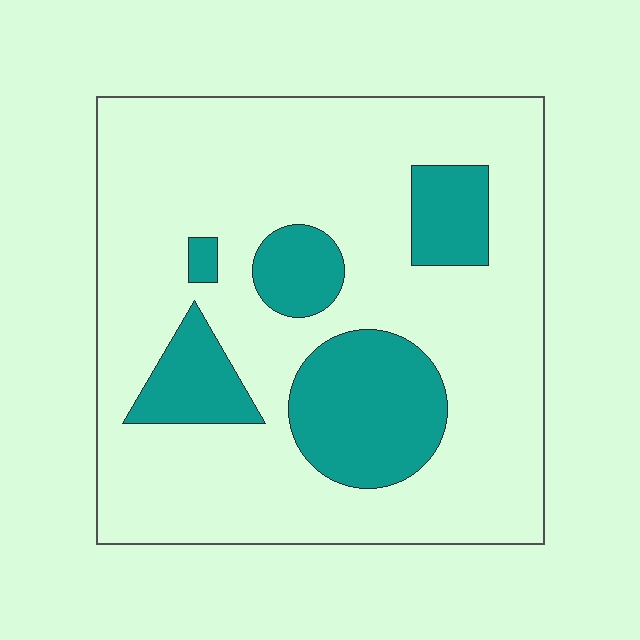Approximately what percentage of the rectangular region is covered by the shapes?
Approximately 20%.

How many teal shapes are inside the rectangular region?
5.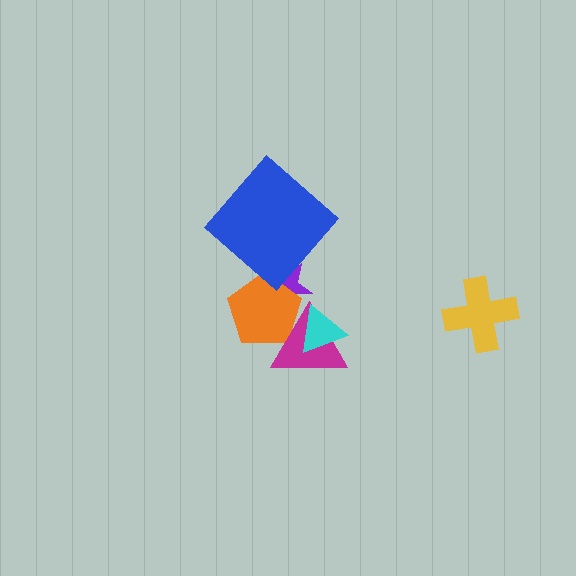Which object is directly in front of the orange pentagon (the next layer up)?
The magenta triangle is directly in front of the orange pentagon.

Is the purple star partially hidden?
Yes, it is partially covered by another shape.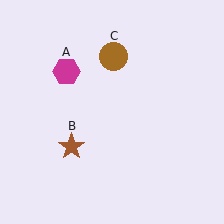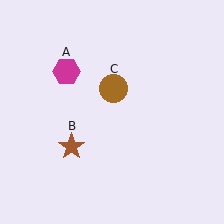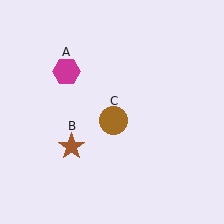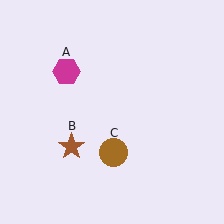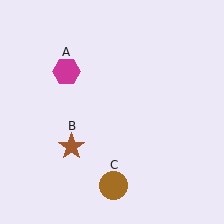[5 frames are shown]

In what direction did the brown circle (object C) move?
The brown circle (object C) moved down.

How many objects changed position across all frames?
1 object changed position: brown circle (object C).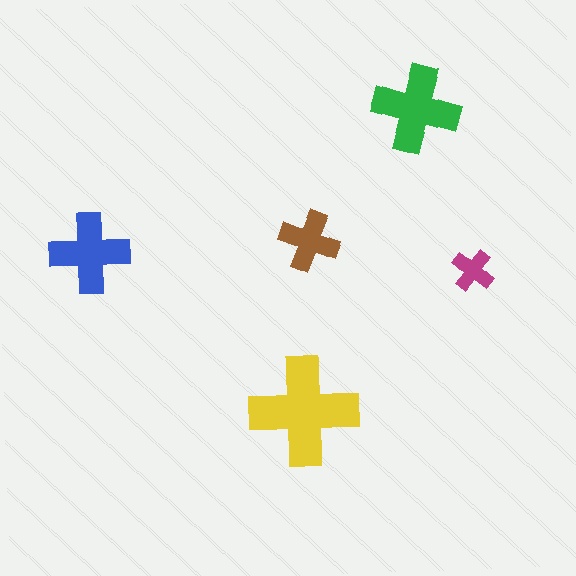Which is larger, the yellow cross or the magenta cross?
The yellow one.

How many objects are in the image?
There are 5 objects in the image.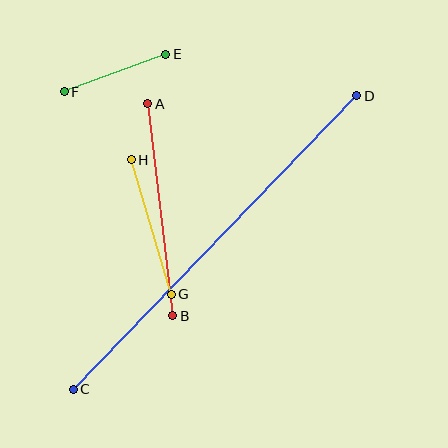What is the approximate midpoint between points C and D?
The midpoint is at approximately (215, 243) pixels.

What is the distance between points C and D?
The distance is approximately 408 pixels.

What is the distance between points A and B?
The distance is approximately 213 pixels.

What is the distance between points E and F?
The distance is approximately 108 pixels.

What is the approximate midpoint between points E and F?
The midpoint is at approximately (115, 73) pixels.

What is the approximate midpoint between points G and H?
The midpoint is at approximately (151, 227) pixels.